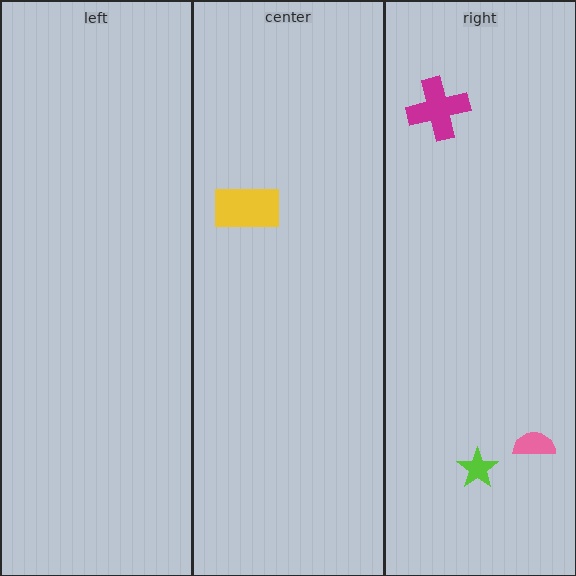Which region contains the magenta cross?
The right region.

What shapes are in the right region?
The lime star, the pink semicircle, the magenta cross.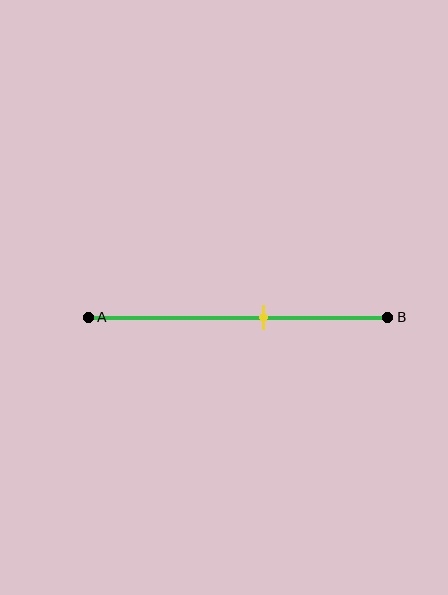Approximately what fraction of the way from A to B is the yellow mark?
The yellow mark is approximately 60% of the way from A to B.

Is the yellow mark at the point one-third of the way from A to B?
No, the mark is at about 60% from A, not at the 33% one-third point.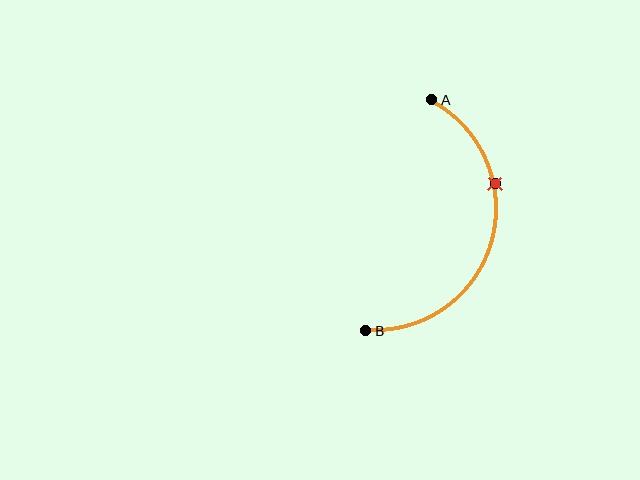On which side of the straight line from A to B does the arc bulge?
The arc bulges to the right of the straight line connecting A and B.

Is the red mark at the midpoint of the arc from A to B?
No. The red mark lies on the arc but is closer to endpoint A. The arc midpoint would be at the point on the curve equidistant along the arc from both A and B.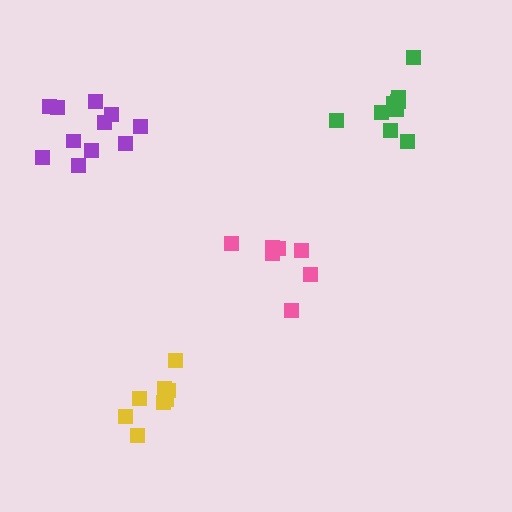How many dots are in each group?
Group 1: 10 dots, Group 2: 11 dots, Group 3: 8 dots, Group 4: 7 dots (36 total).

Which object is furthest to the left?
The purple cluster is leftmost.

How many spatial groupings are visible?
There are 4 spatial groupings.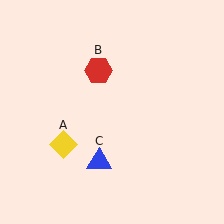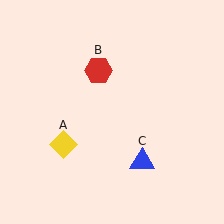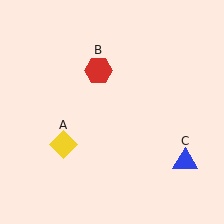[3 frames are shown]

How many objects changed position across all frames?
1 object changed position: blue triangle (object C).